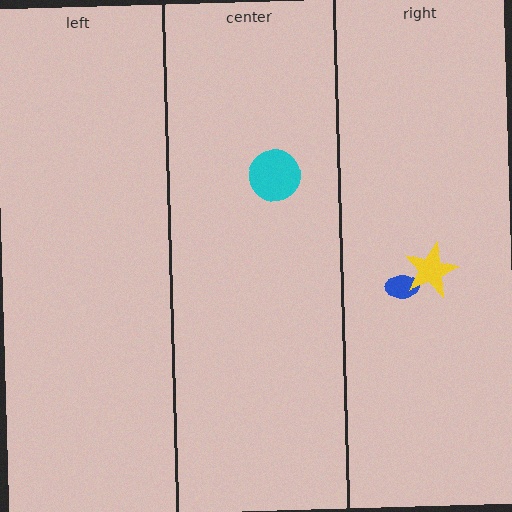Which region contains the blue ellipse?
The right region.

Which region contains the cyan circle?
The center region.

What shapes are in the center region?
The cyan circle.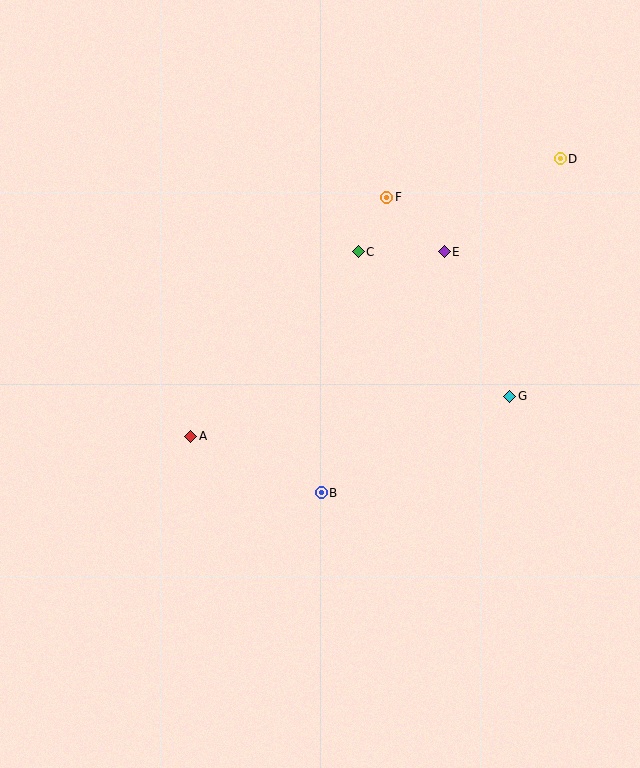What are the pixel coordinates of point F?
Point F is at (386, 197).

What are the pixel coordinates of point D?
Point D is at (560, 159).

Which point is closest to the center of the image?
Point B at (321, 493) is closest to the center.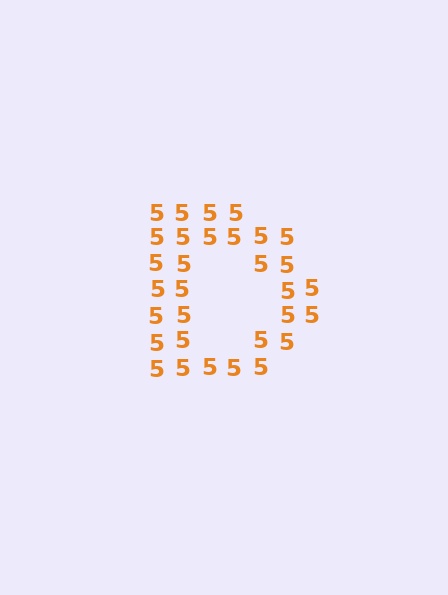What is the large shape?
The large shape is the letter D.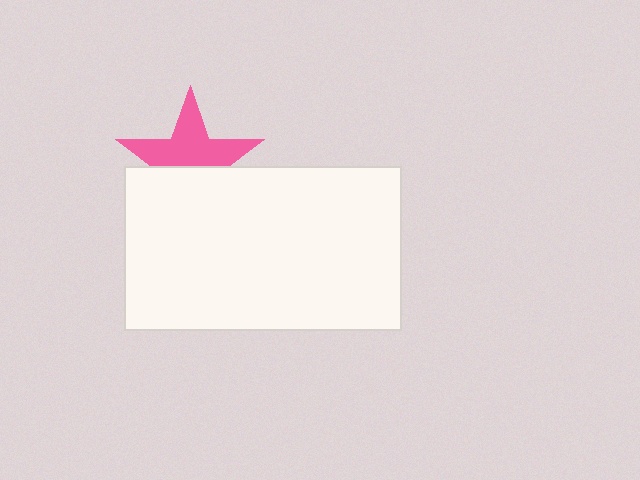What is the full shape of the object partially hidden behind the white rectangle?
The partially hidden object is a pink star.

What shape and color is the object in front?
The object in front is a white rectangle.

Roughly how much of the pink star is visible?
About half of it is visible (roughly 56%).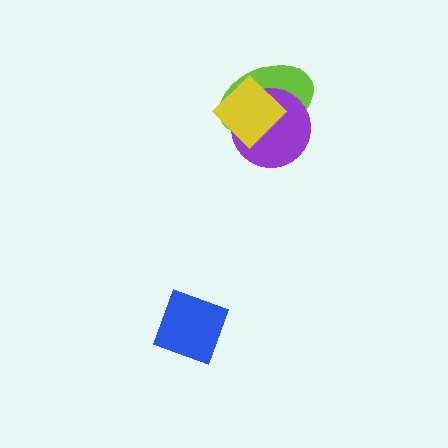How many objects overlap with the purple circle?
2 objects overlap with the purple circle.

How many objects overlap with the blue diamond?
0 objects overlap with the blue diamond.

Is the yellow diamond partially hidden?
No, no other shape covers it.